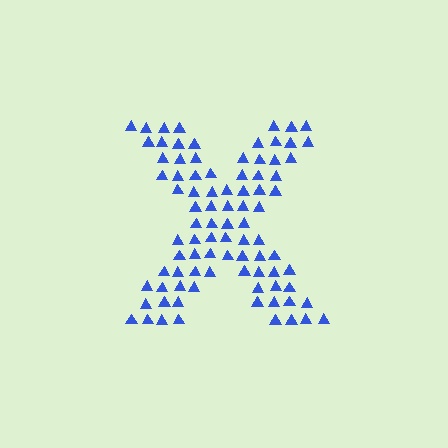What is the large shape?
The large shape is the letter X.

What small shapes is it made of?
It is made of small triangles.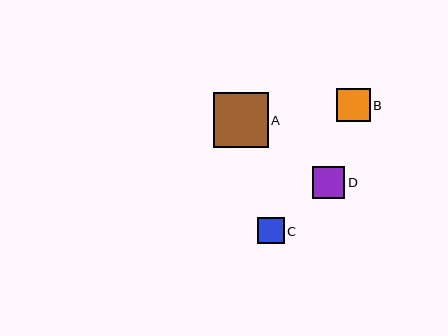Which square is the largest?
Square A is the largest with a size of approximately 55 pixels.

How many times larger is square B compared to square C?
Square B is approximately 1.3 times the size of square C.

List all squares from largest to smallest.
From largest to smallest: A, B, D, C.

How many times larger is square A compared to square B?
Square A is approximately 1.6 times the size of square B.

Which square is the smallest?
Square C is the smallest with a size of approximately 27 pixels.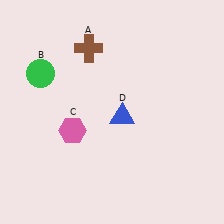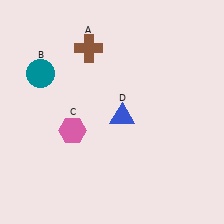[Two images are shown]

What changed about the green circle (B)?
In Image 1, B is green. In Image 2, it changed to teal.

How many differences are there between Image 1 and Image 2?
There is 1 difference between the two images.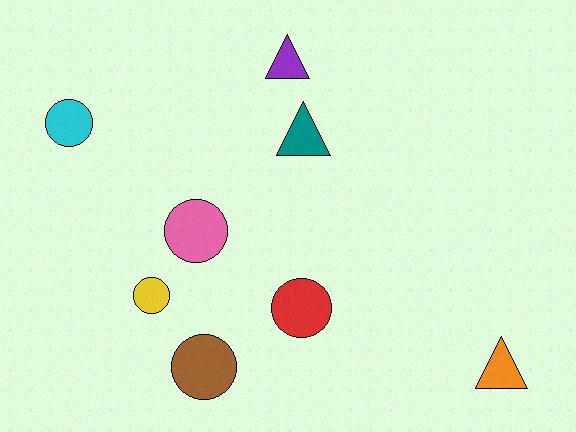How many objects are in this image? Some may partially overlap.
There are 8 objects.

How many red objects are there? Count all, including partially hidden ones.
There is 1 red object.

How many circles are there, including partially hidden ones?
There are 5 circles.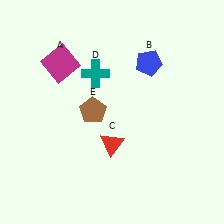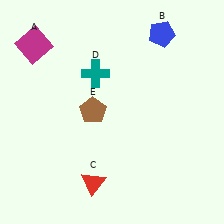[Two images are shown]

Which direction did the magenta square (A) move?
The magenta square (A) moved left.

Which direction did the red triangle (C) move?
The red triangle (C) moved down.